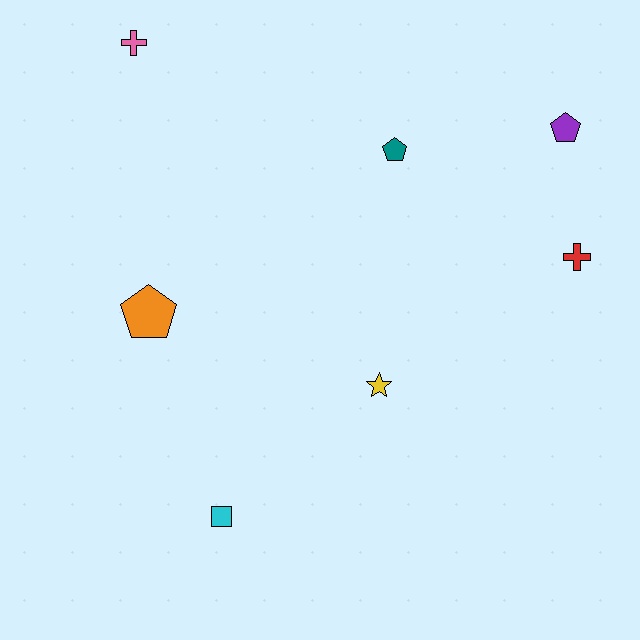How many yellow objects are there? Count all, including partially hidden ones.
There is 1 yellow object.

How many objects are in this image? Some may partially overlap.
There are 7 objects.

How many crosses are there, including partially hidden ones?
There are 2 crosses.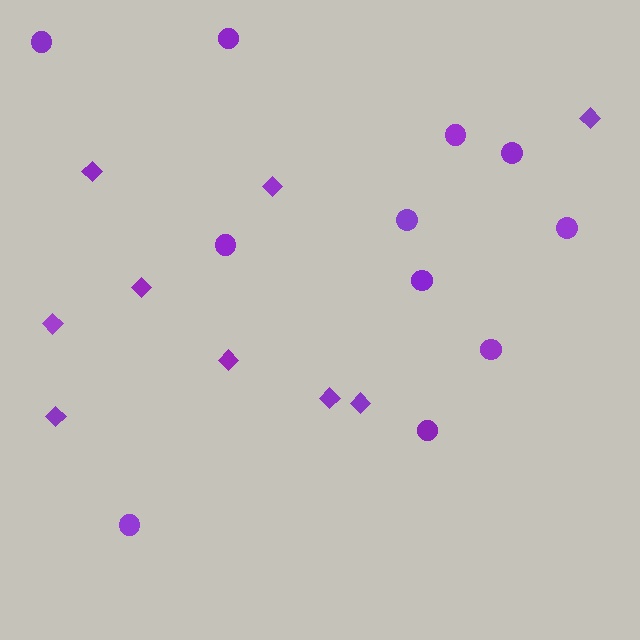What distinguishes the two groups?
There are 2 groups: one group of diamonds (9) and one group of circles (11).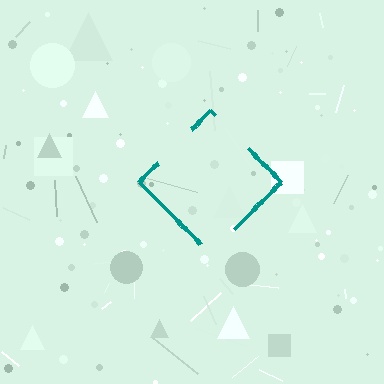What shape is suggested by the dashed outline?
The dashed outline suggests a diamond.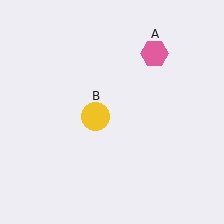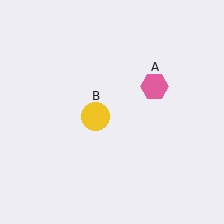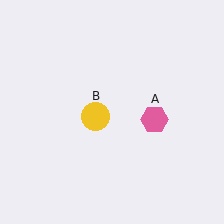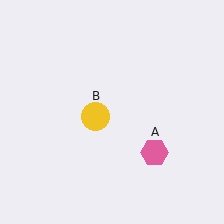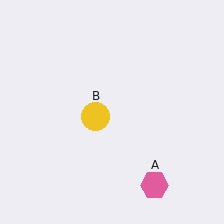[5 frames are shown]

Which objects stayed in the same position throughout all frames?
Yellow circle (object B) remained stationary.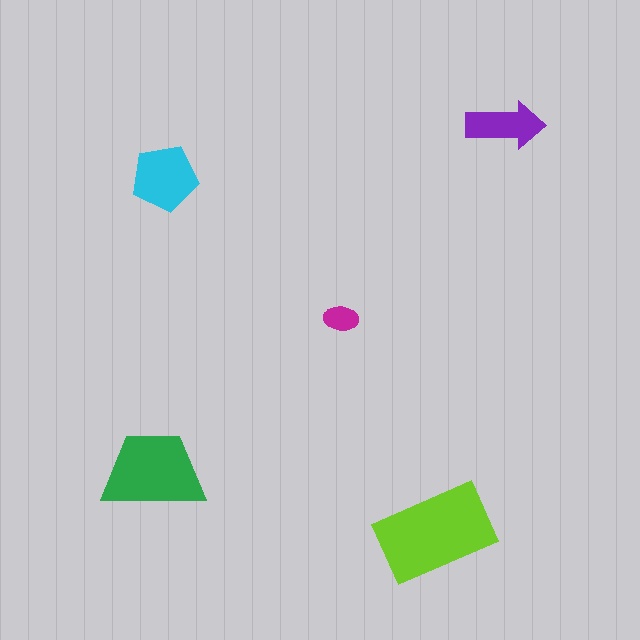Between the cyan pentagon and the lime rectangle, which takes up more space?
The lime rectangle.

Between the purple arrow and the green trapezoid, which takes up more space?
The green trapezoid.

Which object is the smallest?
The magenta ellipse.